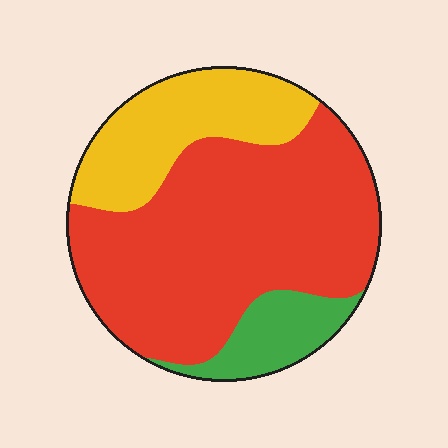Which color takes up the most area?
Red, at roughly 65%.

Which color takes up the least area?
Green, at roughly 10%.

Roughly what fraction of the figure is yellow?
Yellow takes up about one quarter (1/4) of the figure.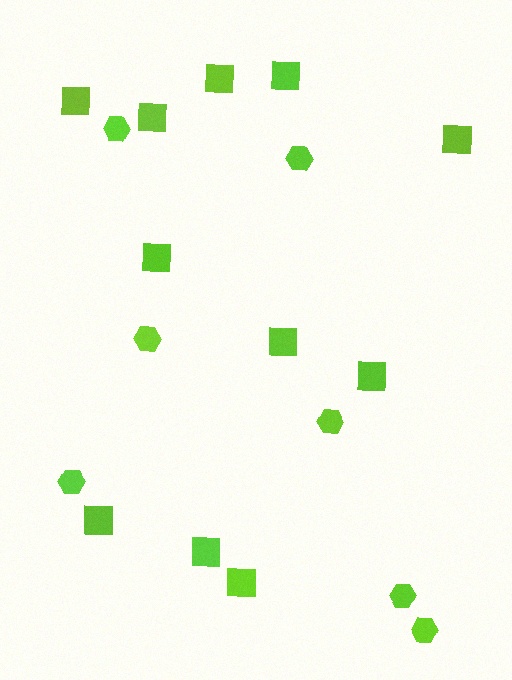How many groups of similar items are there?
There are 2 groups: one group of hexagons (7) and one group of squares (11).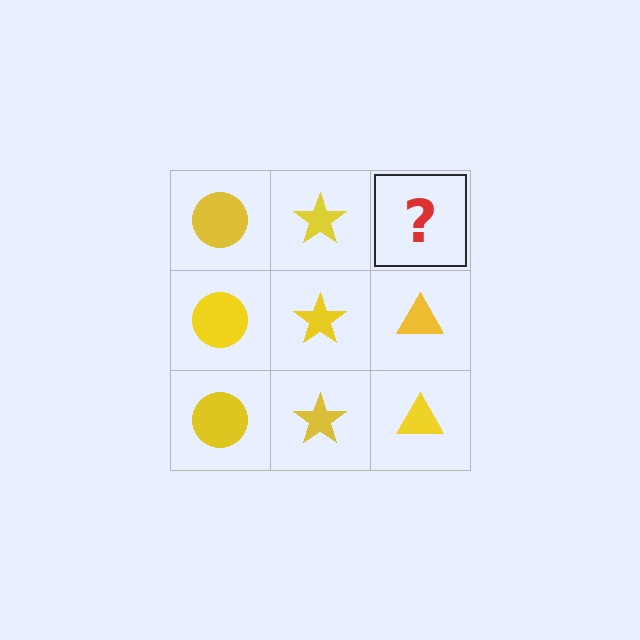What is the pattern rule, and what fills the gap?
The rule is that each column has a consistent shape. The gap should be filled with a yellow triangle.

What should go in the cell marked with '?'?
The missing cell should contain a yellow triangle.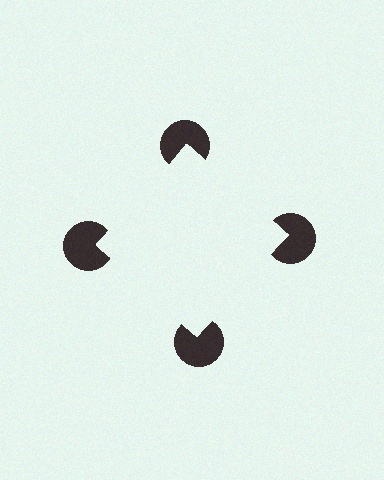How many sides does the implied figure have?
4 sides.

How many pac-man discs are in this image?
There are 4 — one at each vertex of the illusory square.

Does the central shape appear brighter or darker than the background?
It typically appears slightly brighter than the background, even though no actual brightness change is drawn.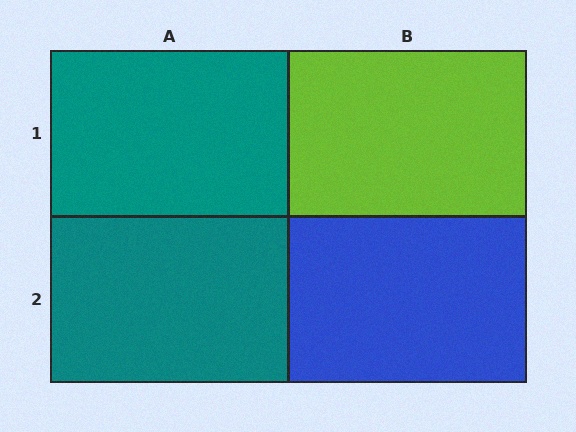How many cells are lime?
1 cell is lime.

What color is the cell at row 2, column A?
Teal.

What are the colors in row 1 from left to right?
Teal, lime.